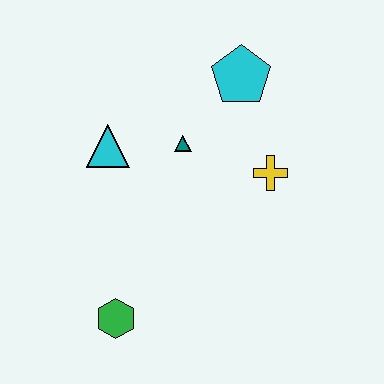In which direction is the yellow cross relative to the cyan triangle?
The yellow cross is to the right of the cyan triangle.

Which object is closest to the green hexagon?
The cyan triangle is closest to the green hexagon.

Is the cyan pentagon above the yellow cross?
Yes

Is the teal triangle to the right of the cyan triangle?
Yes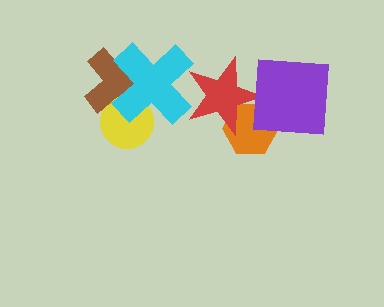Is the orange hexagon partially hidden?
Yes, it is partially covered by another shape.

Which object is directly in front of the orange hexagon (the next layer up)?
The red star is directly in front of the orange hexagon.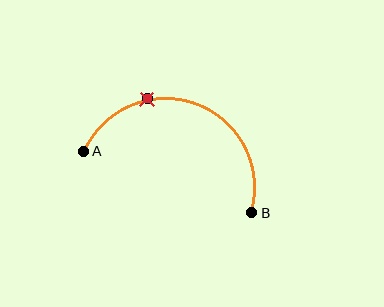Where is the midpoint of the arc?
The arc midpoint is the point on the curve farthest from the straight line joining A and B. It sits above that line.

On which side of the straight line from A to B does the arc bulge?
The arc bulges above the straight line connecting A and B.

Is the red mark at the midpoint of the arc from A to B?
No. The red mark lies on the arc but is closer to endpoint A. The arc midpoint would be at the point on the curve equidistant along the arc from both A and B.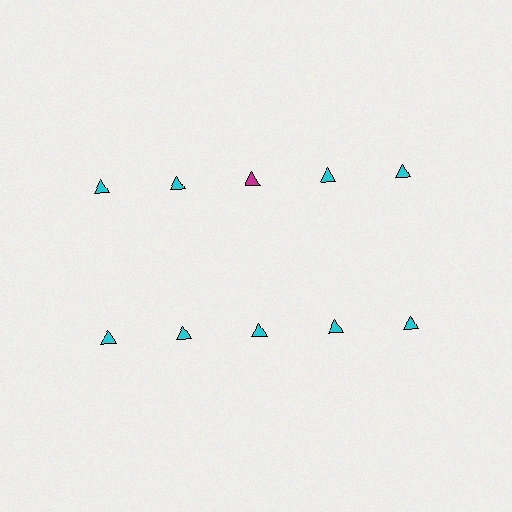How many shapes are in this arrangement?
There are 10 shapes arranged in a grid pattern.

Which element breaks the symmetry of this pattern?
The magenta triangle in the top row, center column breaks the symmetry. All other shapes are cyan triangles.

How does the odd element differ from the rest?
It has a different color: magenta instead of cyan.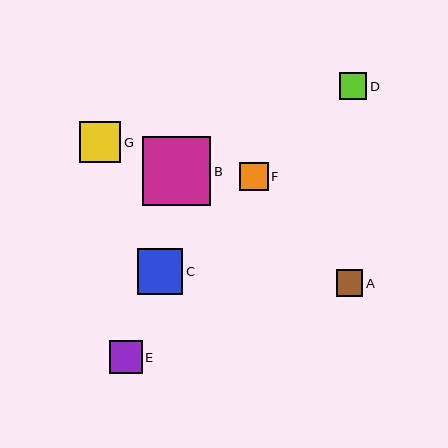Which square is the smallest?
Square A is the smallest with a size of approximately 26 pixels.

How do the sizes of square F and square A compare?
Square F and square A are approximately the same size.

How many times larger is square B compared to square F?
Square B is approximately 2.4 times the size of square F.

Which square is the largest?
Square B is the largest with a size of approximately 68 pixels.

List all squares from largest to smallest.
From largest to smallest: B, C, G, E, F, D, A.